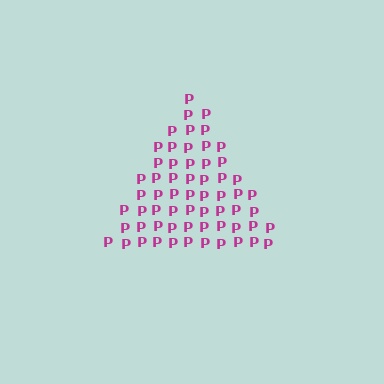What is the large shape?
The large shape is a triangle.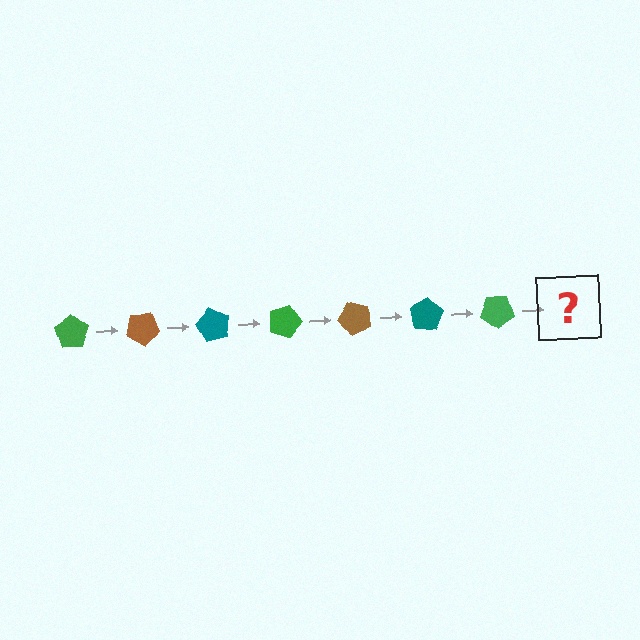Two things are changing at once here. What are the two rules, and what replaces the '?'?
The two rules are that it rotates 30 degrees each step and the color cycles through green, brown, and teal. The '?' should be a brown pentagon, rotated 210 degrees from the start.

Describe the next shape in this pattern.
It should be a brown pentagon, rotated 210 degrees from the start.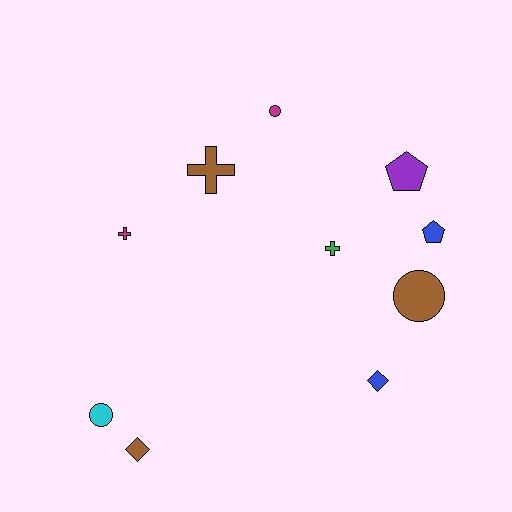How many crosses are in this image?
There are 3 crosses.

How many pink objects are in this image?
There are no pink objects.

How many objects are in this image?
There are 10 objects.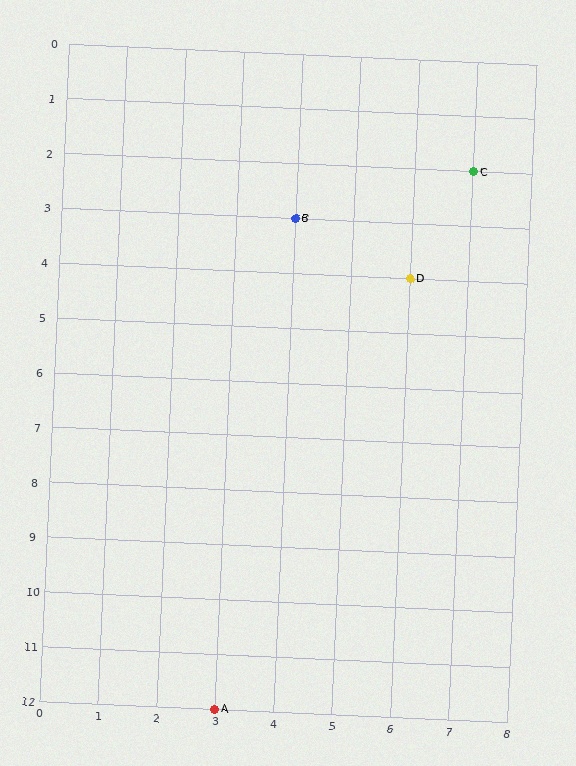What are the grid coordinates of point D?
Point D is at grid coordinates (6, 4).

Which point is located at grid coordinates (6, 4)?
Point D is at (6, 4).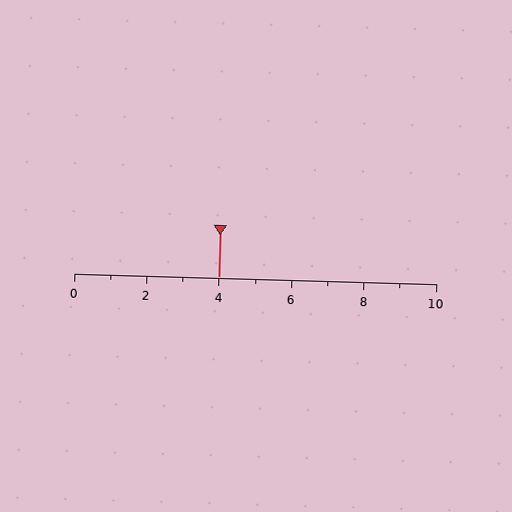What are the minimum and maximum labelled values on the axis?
The axis runs from 0 to 10.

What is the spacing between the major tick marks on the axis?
The major ticks are spaced 2 apart.